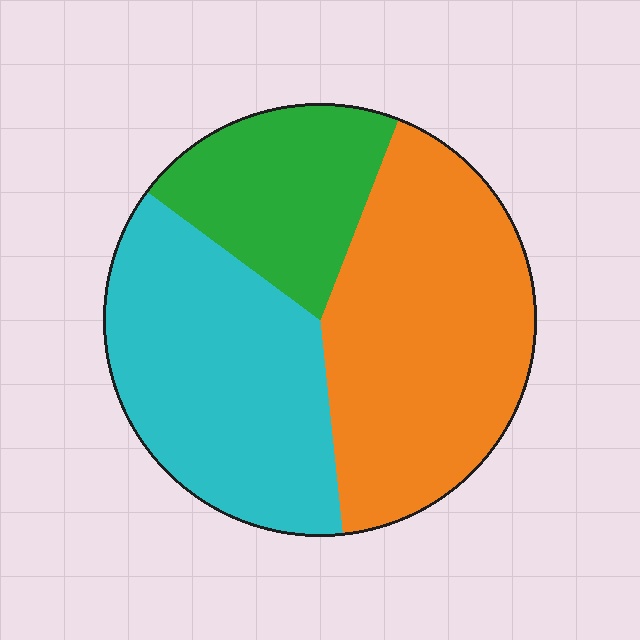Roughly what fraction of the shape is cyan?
Cyan covers 37% of the shape.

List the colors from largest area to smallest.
From largest to smallest: orange, cyan, green.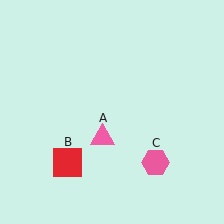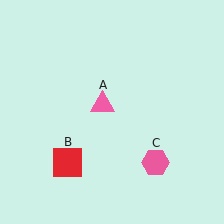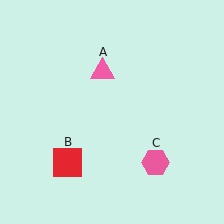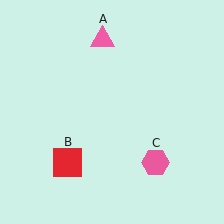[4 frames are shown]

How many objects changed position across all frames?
1 object changed position: pink triangle (object A).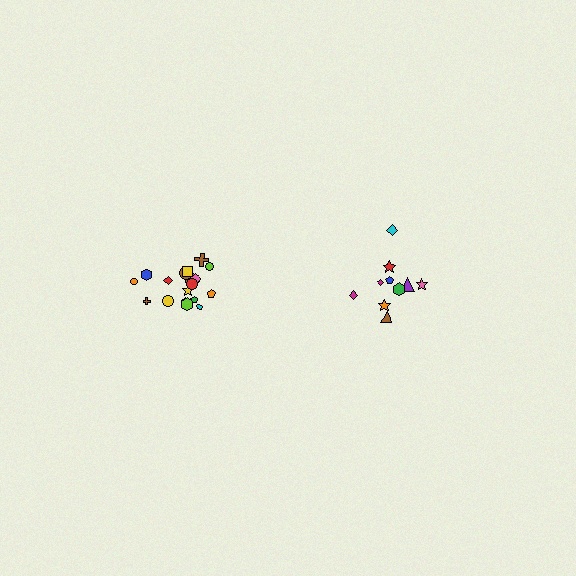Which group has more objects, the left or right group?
The left group.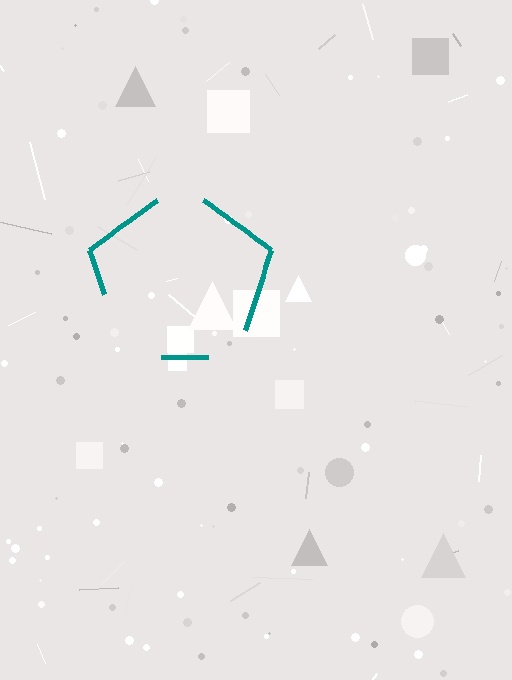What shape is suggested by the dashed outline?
The dashed outline suggests a pentagon.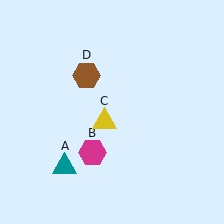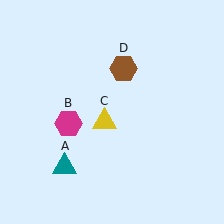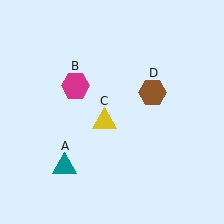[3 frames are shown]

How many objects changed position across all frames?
2 objects changed position: magenta hexagon (object B), brown hexagon (object D).